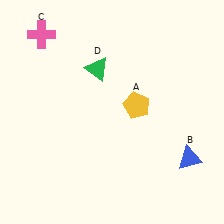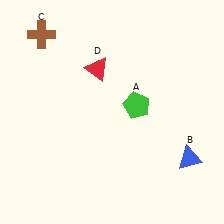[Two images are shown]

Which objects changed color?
A changed from yellow to green. C changed from pink to brown. D changed from green to red.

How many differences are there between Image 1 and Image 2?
There are 3 differences between the two images.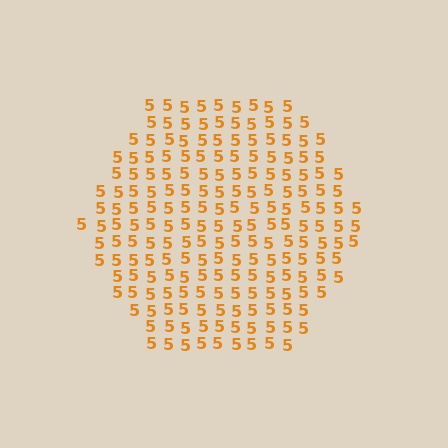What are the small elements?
The small elements are digit 5's.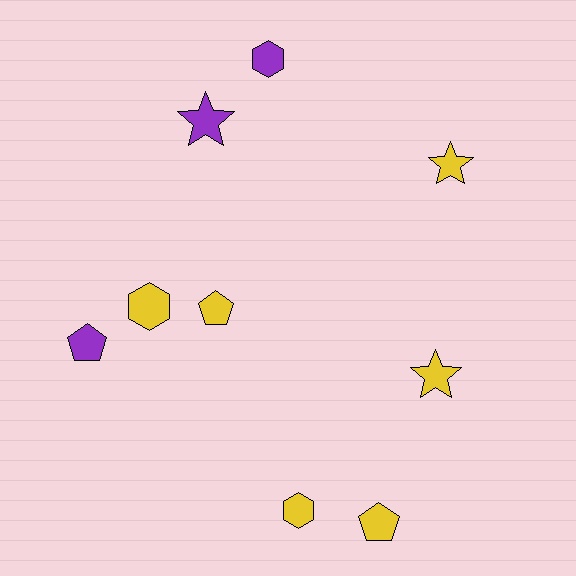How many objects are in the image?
There are 9 objects.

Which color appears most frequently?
Yellow, with 6 objects.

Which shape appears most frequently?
Star, with 3 objects.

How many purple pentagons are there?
There is 1 purple pentagon.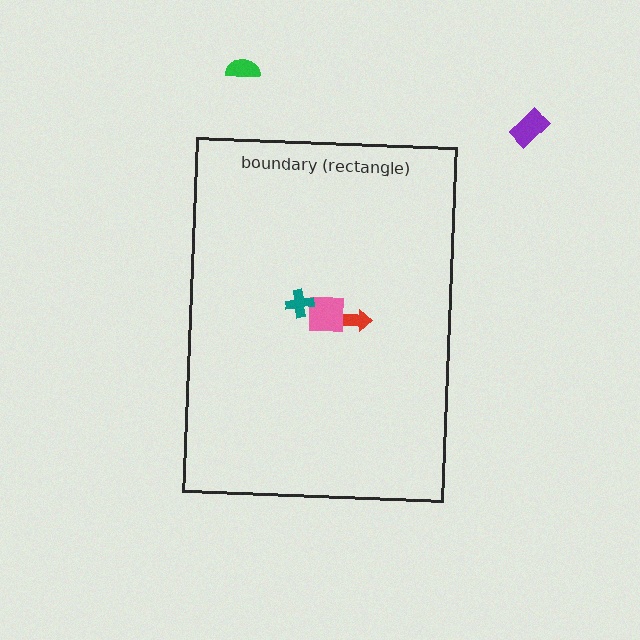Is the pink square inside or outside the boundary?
Inside.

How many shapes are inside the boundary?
3 inside, 2 outside.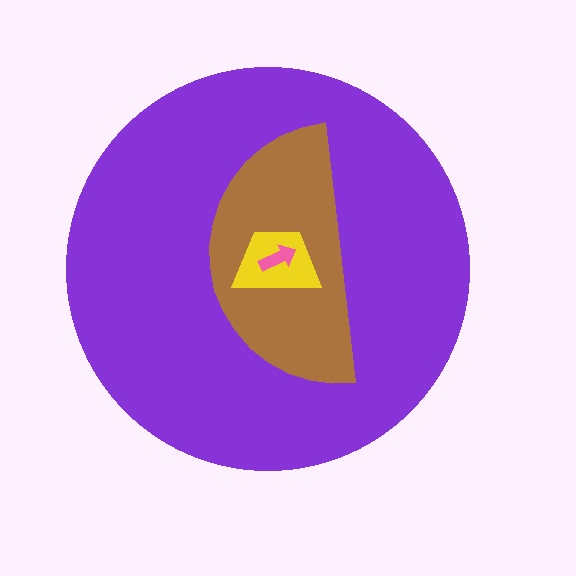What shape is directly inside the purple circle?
The brown semicircle.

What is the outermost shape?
The purple circle.